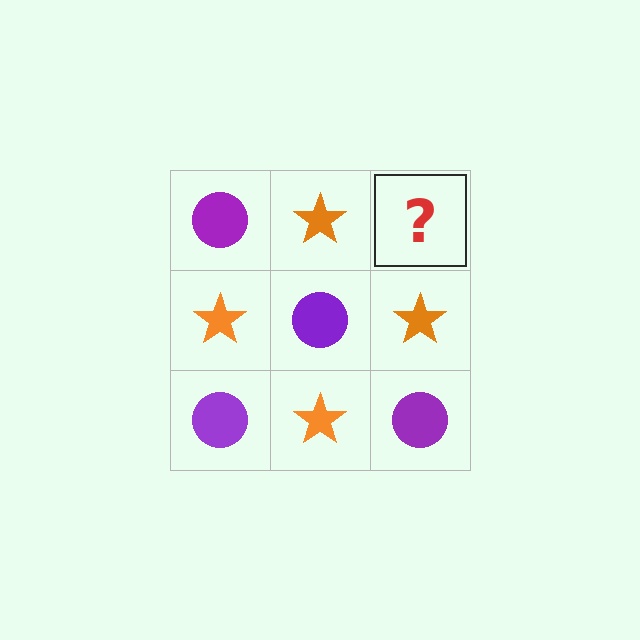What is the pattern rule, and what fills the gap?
The rule is that it alternates purple circle and orange star in a checkerboard pattern. The gap should be filled with a purple circle.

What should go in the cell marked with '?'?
The missing cell should contain a purple circle.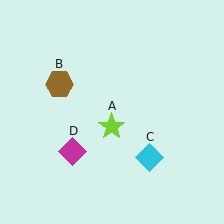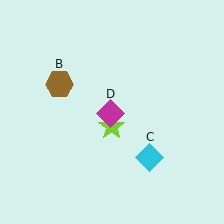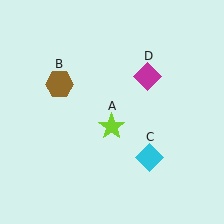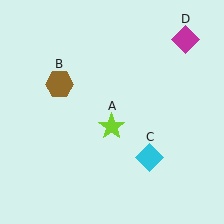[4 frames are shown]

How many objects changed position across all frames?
1 object changed position: magenta diamond (object D).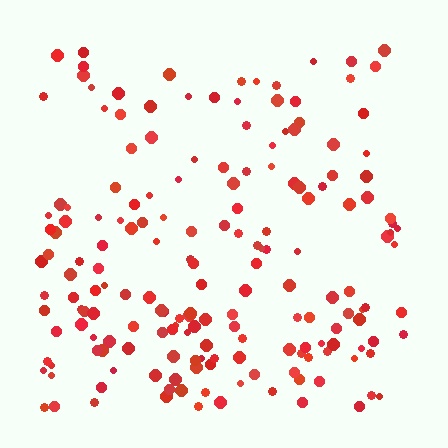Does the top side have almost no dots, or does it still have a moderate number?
Still a moderate number, just noticeably fewer than the bottom.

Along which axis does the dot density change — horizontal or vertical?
Vertical.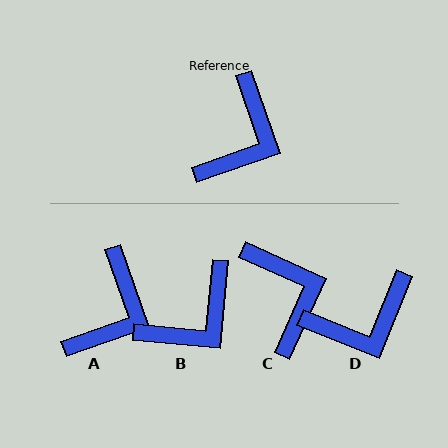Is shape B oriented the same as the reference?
No, it is off by about 25 degrees.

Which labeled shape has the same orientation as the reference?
A.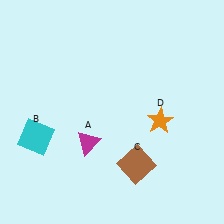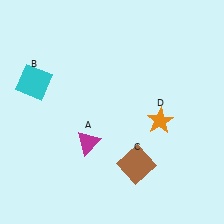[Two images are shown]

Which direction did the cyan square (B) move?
The cyan square (B) moved up.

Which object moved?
The cyan square (B) moved up.